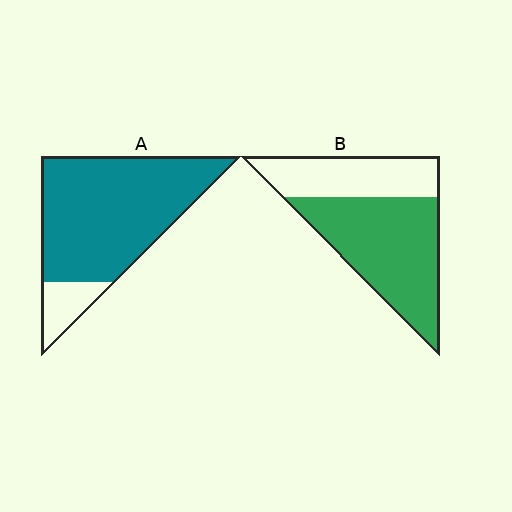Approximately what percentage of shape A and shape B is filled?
A is approximately 85% and B is approximately 65%.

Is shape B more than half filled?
Yes.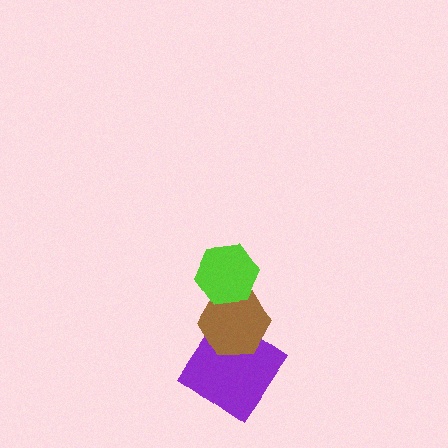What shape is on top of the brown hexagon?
The lime hexagon is on top of the brown hexagon.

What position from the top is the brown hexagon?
The brown hexagon is 2nd from the top.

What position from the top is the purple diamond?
The purple diamond is 3rd from the top.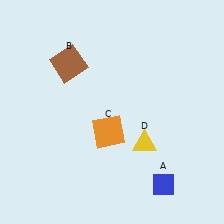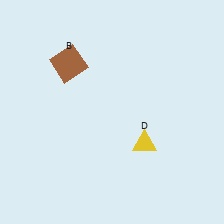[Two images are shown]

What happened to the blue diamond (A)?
The blue diamond (A) was removed in Image 2. It was in the bottom-right area of Image 1.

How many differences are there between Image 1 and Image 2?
There are 2 differences between the two images.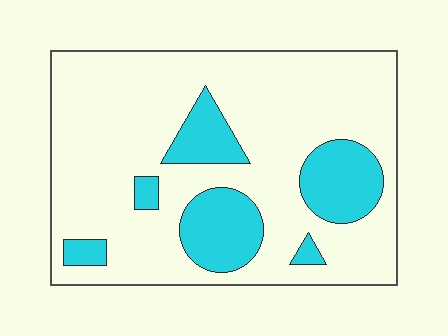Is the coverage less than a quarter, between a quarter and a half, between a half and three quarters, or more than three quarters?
Less than a quarter.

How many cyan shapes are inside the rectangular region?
6.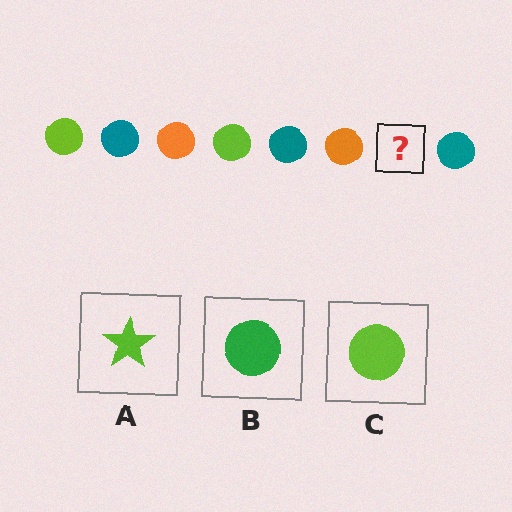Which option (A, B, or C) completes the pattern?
C.